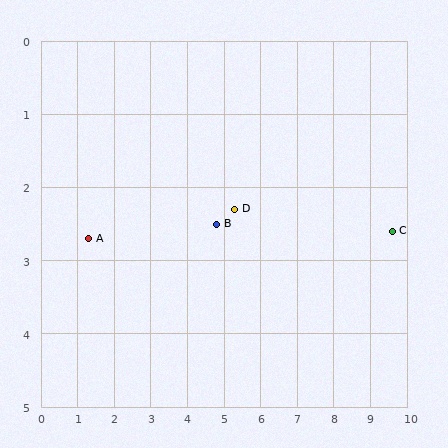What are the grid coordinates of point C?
Point C is at approximately (9.6, 2.6).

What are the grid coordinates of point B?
Point B is at approximately (4.8, 2.5).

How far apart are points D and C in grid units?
Points D and C are about 4.3 grid units apart.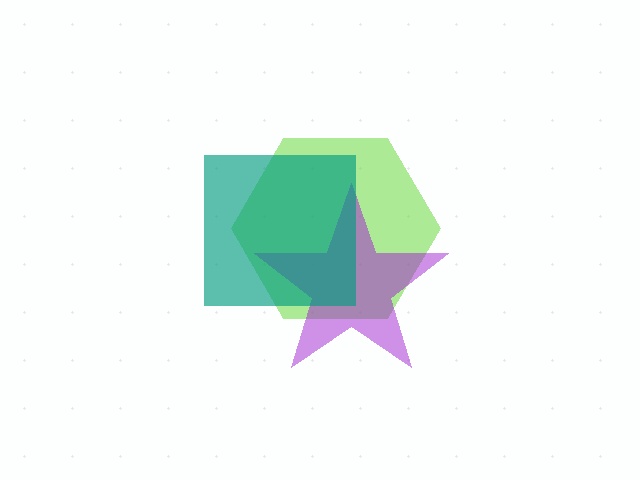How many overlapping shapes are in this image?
There are 3 overlapping shapes in the image.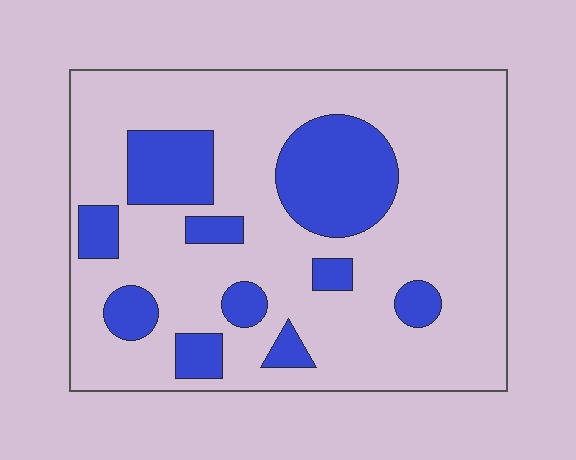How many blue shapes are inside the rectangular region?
10.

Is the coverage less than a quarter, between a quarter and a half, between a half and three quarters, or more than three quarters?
Less than a quarter.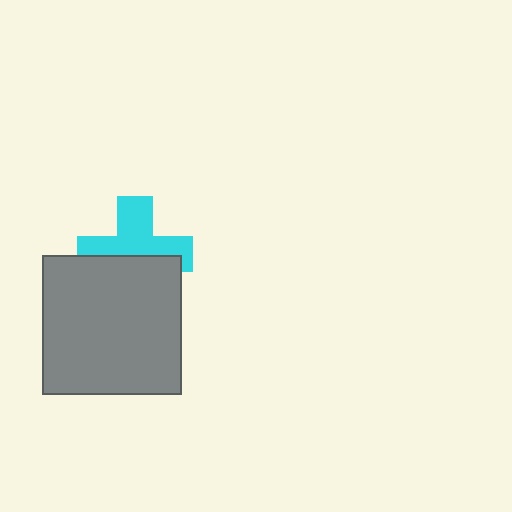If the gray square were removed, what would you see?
You would see the complete cyan cross.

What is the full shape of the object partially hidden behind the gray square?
The partially hidden object is a cyan cross.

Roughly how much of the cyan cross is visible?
About half of it is visible (roughly 56%).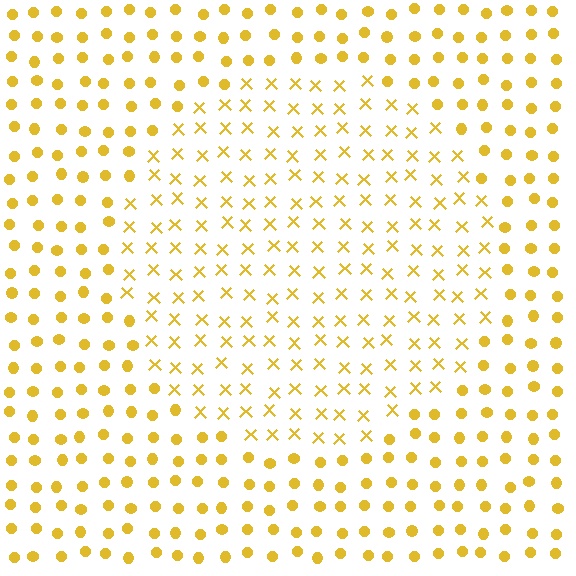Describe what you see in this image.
The image is filled with small yellow elements arranged in a uniform grid. A circle-shaped region contains X marks, while the surrounding area contains circles. The boundary is defined purely by the change in element shape.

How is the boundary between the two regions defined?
The boundary is defined by a change in element shape: X marks inside vs. circles outside. All elements share the same color and spacing.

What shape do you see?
I see a circle.